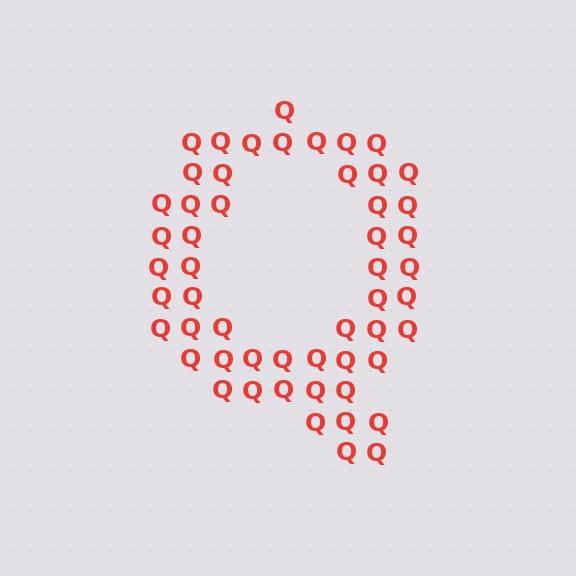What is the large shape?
The large shape is the letter Q.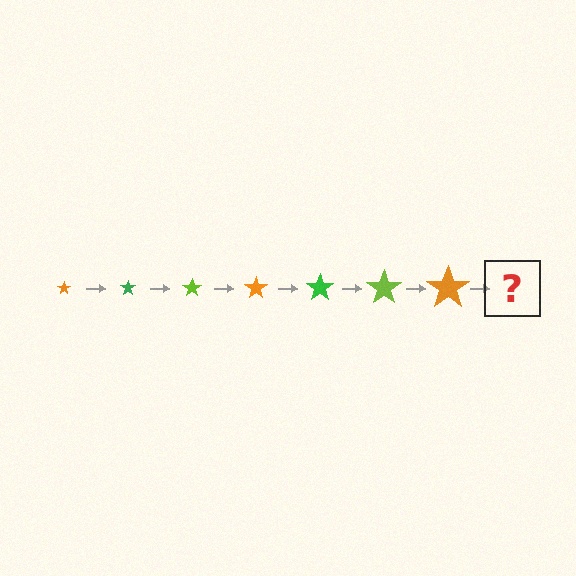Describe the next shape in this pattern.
It should be a green star, larger than the previous one.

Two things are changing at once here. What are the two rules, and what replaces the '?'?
The two rules are that the star grows larger each step and the color cycles through orange, green, and lime. The '?' should be a green star, larger than the previous one.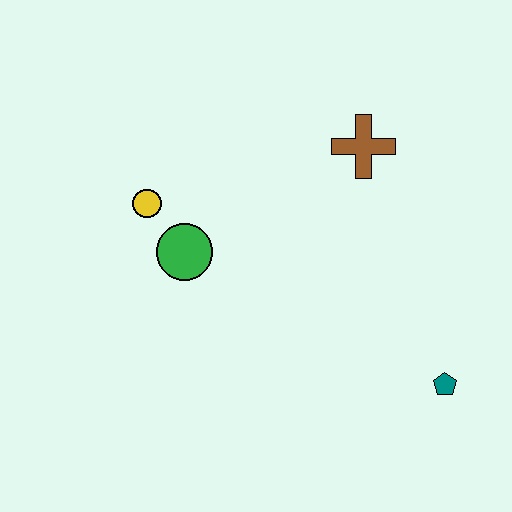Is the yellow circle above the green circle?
Yes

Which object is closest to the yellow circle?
The green circle is closest to the yellow circle.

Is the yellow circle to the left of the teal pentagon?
Yes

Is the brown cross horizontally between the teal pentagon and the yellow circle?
Yes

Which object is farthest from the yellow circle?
The teal pentagon is farthest from the yellow circle.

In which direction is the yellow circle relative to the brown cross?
The yellow circle is to the left of the brown cross.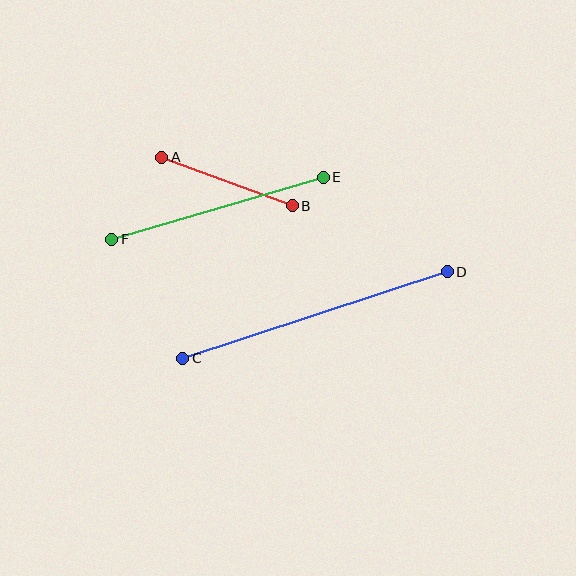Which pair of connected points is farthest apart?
Points C and D are farthest apart.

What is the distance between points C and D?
The distance is approximately 278 pixels.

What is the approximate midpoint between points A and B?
The midpoint is at approximately (227, 182) pixels.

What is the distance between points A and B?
The distance is approximately 139 pixels.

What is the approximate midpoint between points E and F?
The midpoint is at approximately (217, 208) pixels.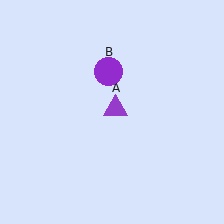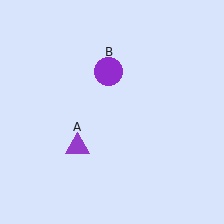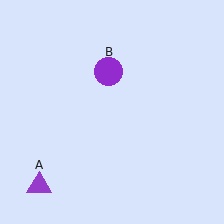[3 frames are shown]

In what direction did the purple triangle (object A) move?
The purple triangle (object A) moved down and to the left.